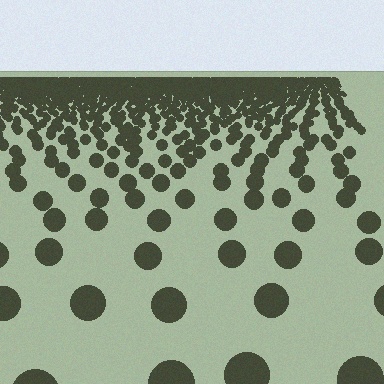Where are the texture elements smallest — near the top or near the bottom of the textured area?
Near the top.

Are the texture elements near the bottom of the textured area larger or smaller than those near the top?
Larger. Near the bottom, elements are closer to the viewer and appear at a bigger on-screen size.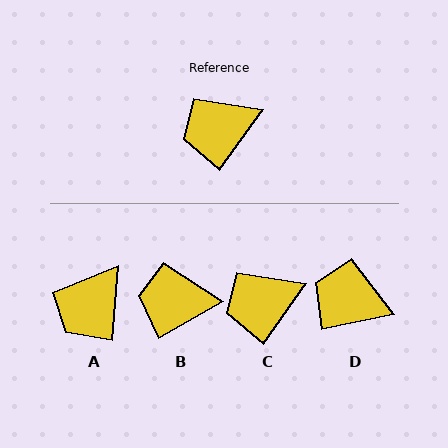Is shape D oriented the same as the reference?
No, it is off by about 43 degrees.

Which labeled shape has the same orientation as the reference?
C.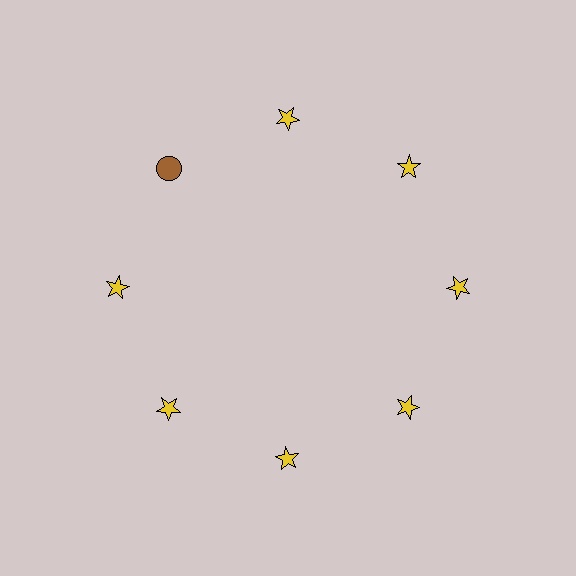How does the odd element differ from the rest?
It differs in both color (brown instead of yellow) and shape (circle instead of star).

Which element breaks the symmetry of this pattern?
The brown circle at roughly the 10 o'clock position breaks the symmetry. All other shapes are yellow stars.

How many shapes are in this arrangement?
There are 8 shapes arranged in a ring pattern.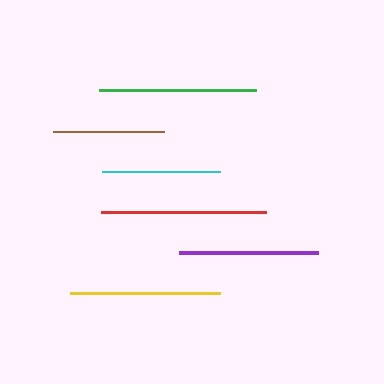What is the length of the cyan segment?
The cyan segment is approximately 118 pixels long.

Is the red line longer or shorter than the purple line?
The red line is longer than the purple line.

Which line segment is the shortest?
The brown line is the shortest at approximately 111 pixels.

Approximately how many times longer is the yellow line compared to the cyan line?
The yellow line is approximately 1.3 times the length of the cyan line.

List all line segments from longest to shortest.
From longest to shortest: red, green, yellow, purple, cyan, brown.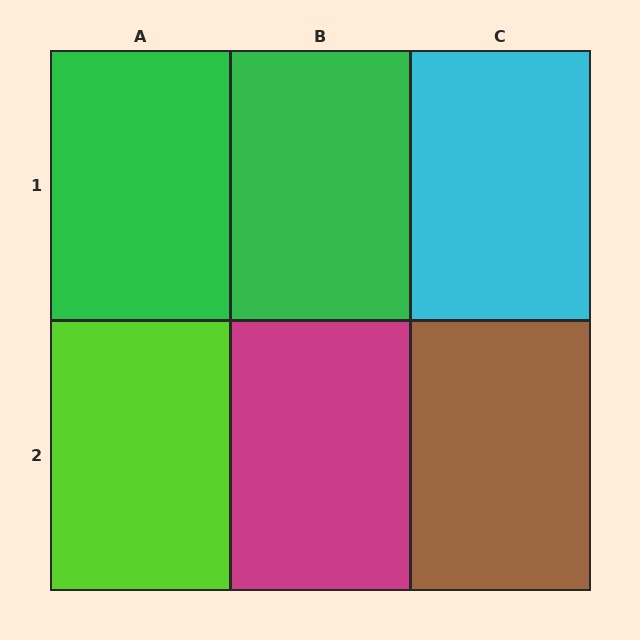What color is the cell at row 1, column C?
Cyan.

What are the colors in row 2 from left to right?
Lime, magenta, brown.